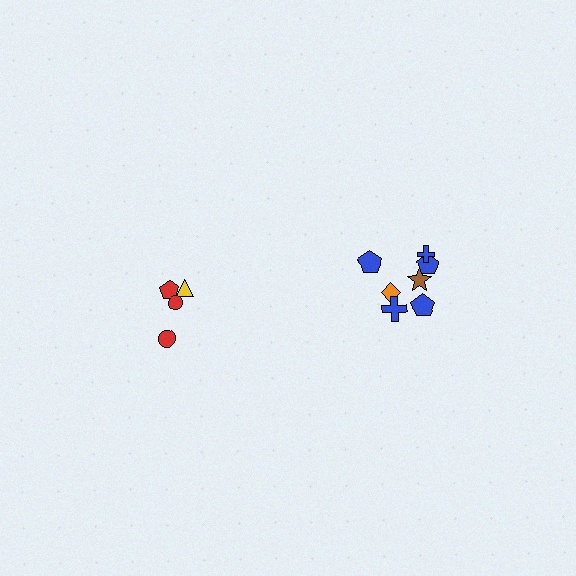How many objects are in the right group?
There are 7 objects.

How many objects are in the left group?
There are 4 objects.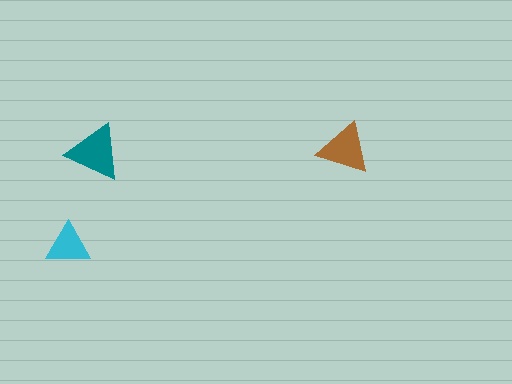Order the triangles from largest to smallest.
the teal one, the brown one, the cyan one.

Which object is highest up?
The brown triangle is topmost.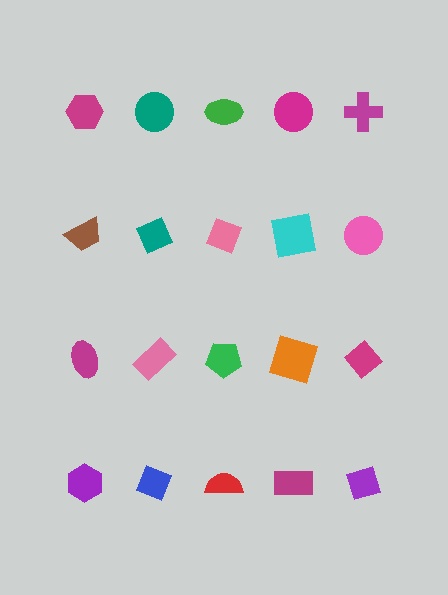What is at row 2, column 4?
A cyan square.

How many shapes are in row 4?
5 shapes.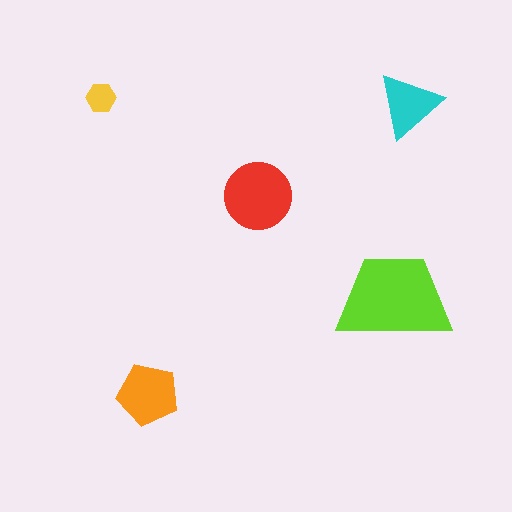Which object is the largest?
The lime trapezoid.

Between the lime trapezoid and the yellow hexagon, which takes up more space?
The lime trapezoid.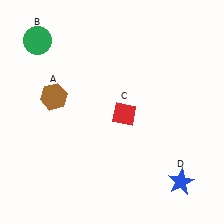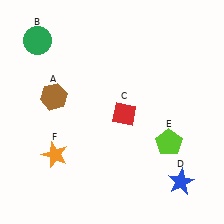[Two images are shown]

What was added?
A lime pentagon (E), an orange star (F) were added in Image 2.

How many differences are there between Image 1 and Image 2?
There are 2 differences between the two images.